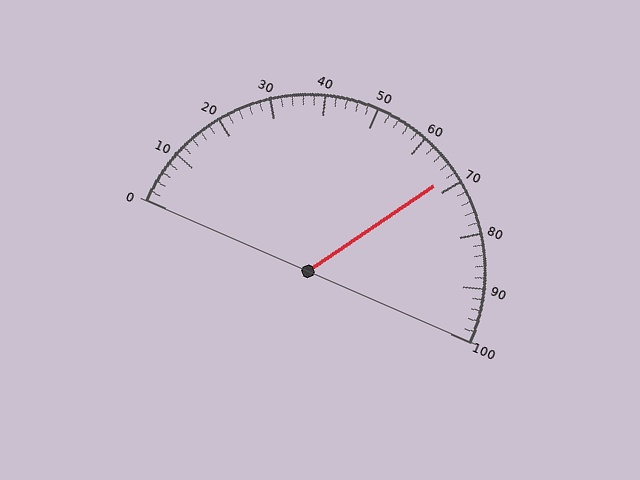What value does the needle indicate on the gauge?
The needle indicates approximately 68.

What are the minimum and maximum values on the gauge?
The gauge ranges from 0 to 100.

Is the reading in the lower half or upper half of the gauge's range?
The reading is in the upper half of the range (0 to 100).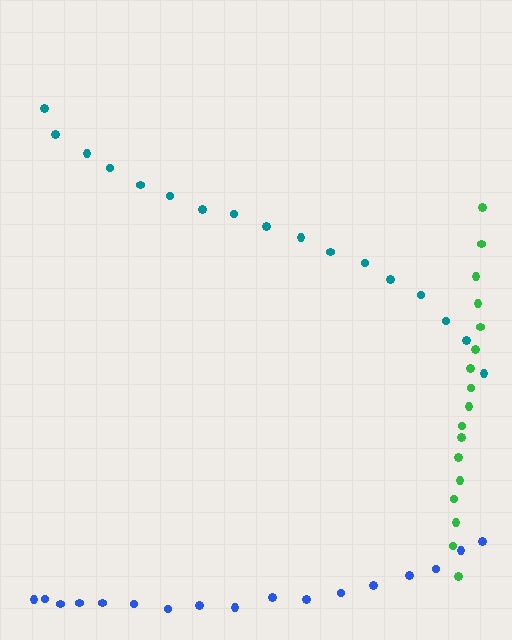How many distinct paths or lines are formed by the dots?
There are 3 distinct paths.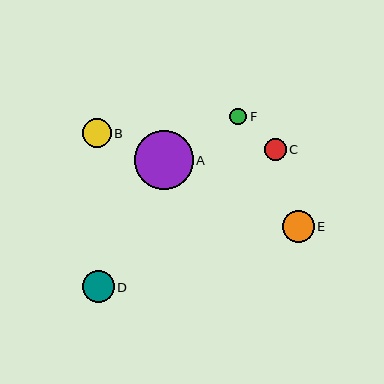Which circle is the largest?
Circle A is the largest with a size of approximately 59 pixels.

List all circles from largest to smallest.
From largest to smallest: A, E, D, B, C, F.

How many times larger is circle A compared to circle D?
Circle A is approximately 1.9 times the size of circle D.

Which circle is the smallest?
Circle F is the smallest with a size of approximately 17 pixels.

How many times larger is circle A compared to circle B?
Circle A is approximately 2.0 times the size of circle B.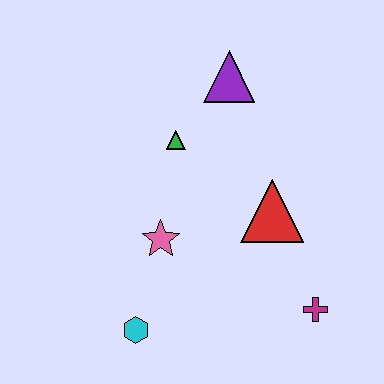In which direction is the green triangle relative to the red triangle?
The green triangle is to the left of the red triangle.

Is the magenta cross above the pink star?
No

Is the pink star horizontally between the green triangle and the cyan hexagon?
Yes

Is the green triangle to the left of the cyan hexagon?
No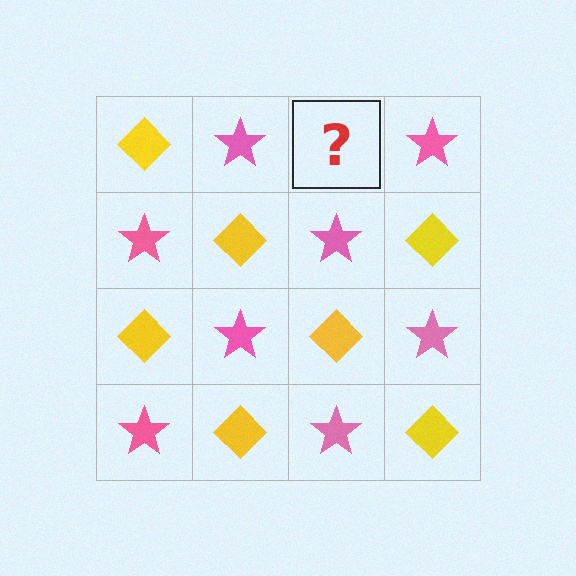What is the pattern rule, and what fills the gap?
The rule is that it alternates yellow diamond and pink star in a checkerboard pattern. The gap should be filled with a yellow diamond.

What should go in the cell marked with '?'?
The missing cell should contain a yellow diamond.